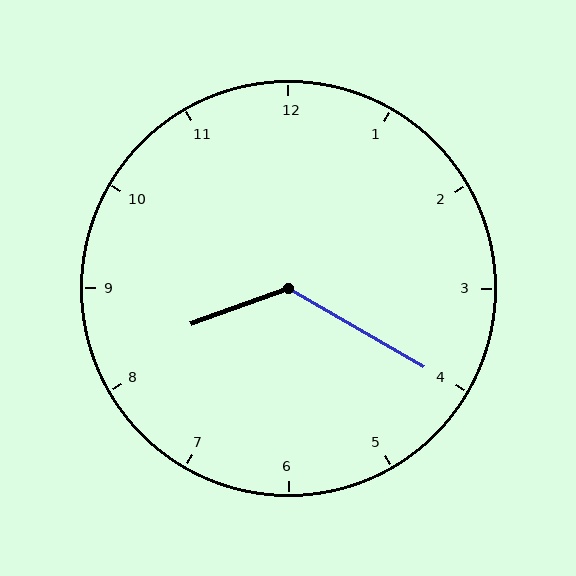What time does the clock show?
8:20.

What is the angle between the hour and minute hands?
Approximately 130 degrees.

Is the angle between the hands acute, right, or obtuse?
It is obtuse.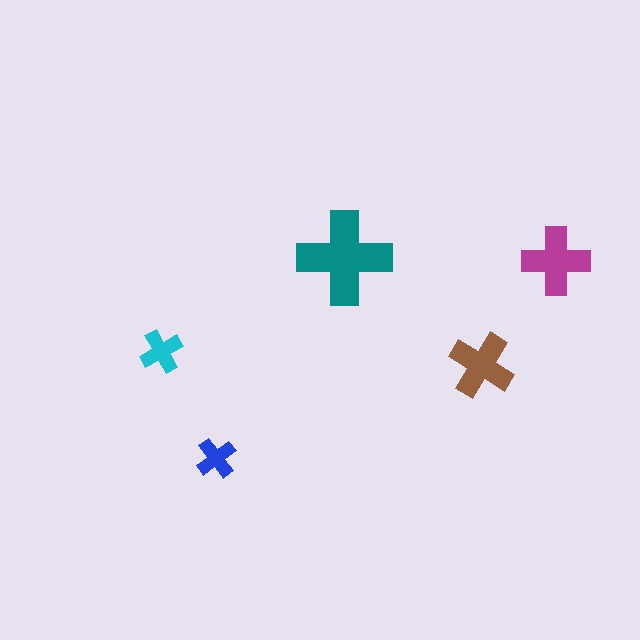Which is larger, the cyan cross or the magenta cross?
The magenta one.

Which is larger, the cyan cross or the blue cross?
The cyan one.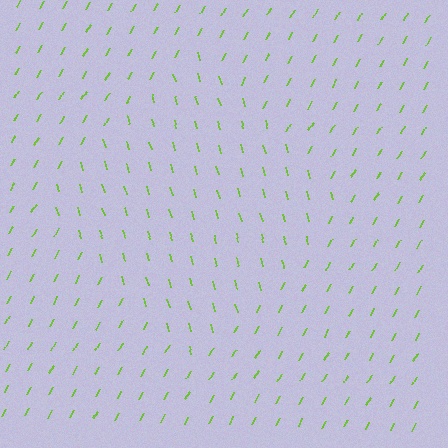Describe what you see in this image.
The image is filled with small lime line segments. A diamond region in the image has lines oriented differently from the surrounding lines, creating a visible texture boundary.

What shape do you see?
I see a diamond.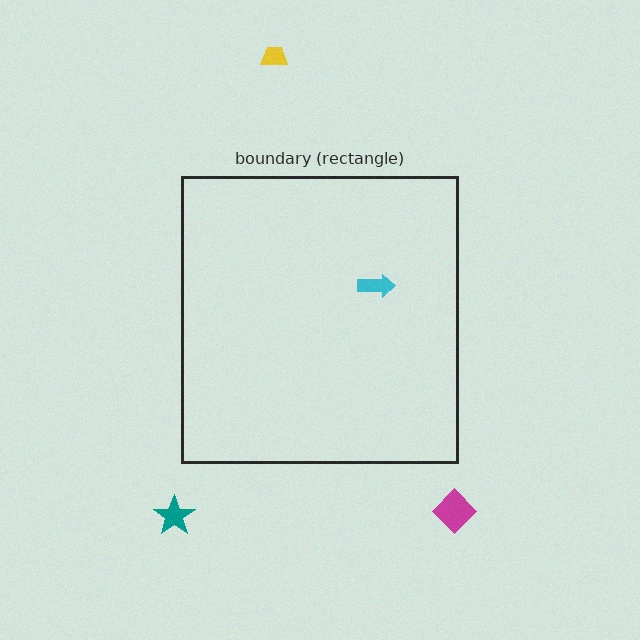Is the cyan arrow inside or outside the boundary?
Inside.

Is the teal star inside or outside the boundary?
Outside.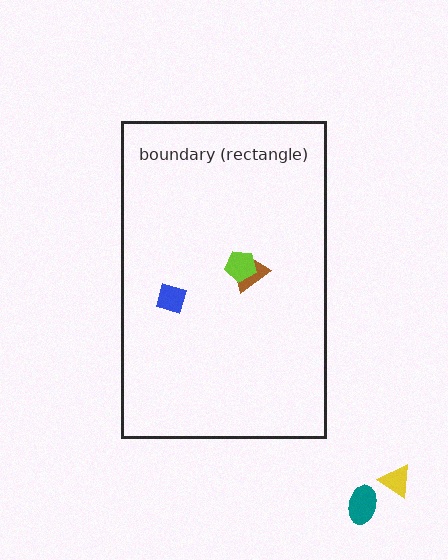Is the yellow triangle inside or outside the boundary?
Outside.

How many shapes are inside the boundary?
3 inside, 2 outside.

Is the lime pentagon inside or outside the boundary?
Inside.